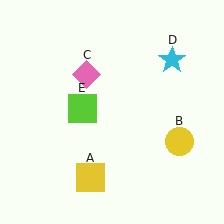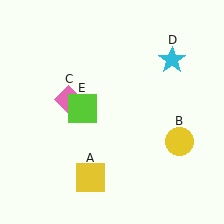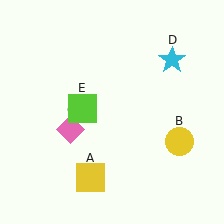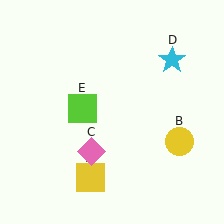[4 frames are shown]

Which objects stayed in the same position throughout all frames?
Yellow square (object A) and yellow circle (object B) and cyan star (object D) and lime square (object E) remained stationary.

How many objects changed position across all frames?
1 object changed position: pink diamond (object C).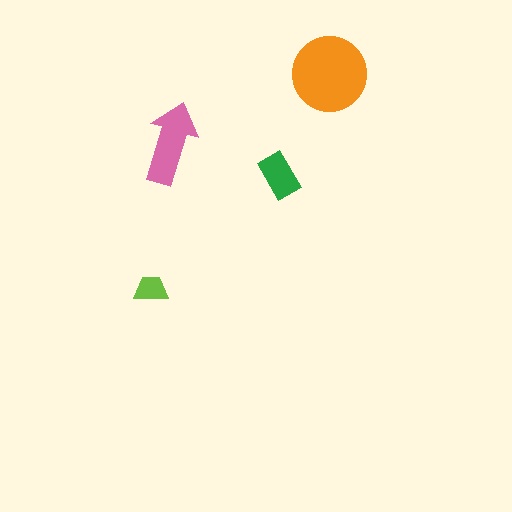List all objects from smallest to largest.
The lime trapezoid, the green rectangle, the pink arrow, the orange circle.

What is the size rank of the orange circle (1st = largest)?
1st.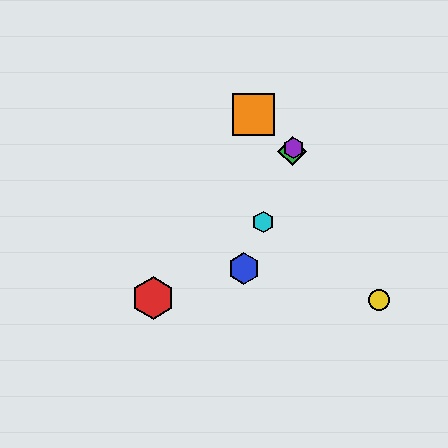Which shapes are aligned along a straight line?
The blue hexagon, the green diamond, the purple hexagon, the cyan hexagon are aligned along a straight line.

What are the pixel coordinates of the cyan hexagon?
The cyan hexagon is at (263, 222).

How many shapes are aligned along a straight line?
4 shapes (the blue hexagon, the green diamond, the purple hexagon, the cyan hexagon) are aligned along a straight line.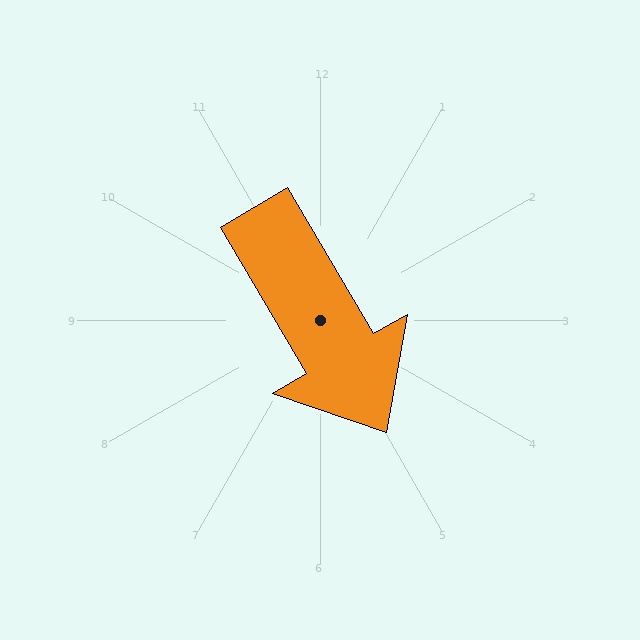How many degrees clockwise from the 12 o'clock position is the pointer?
Approximately 150 degrees.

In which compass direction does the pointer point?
Southeast.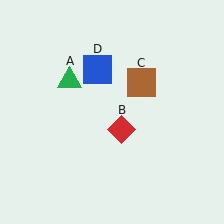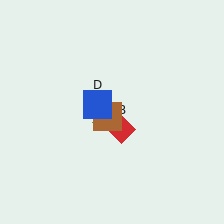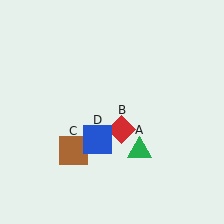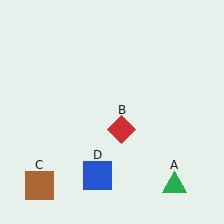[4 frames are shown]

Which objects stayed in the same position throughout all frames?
Red diamond (object B) remained stationary.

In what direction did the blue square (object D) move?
The blue square (object D) moved down.